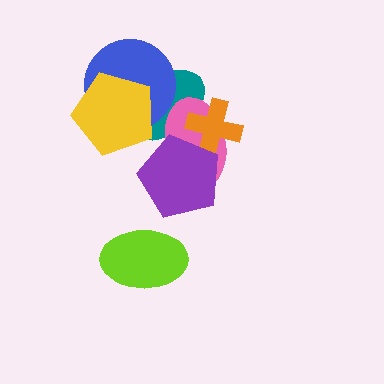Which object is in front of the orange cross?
The purple pentagon is in front of the orange cross.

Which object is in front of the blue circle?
The yellow pentagon is in front of the blue circle.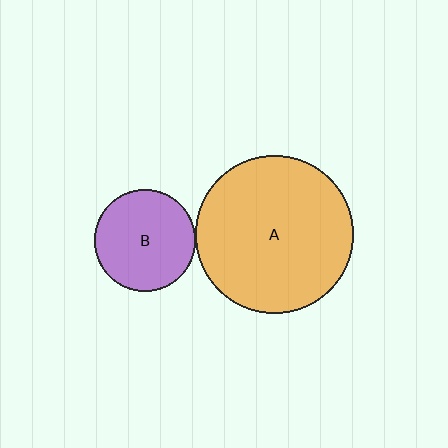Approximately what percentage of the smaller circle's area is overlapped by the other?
Approximately 5%.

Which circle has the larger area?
Circle A (orange).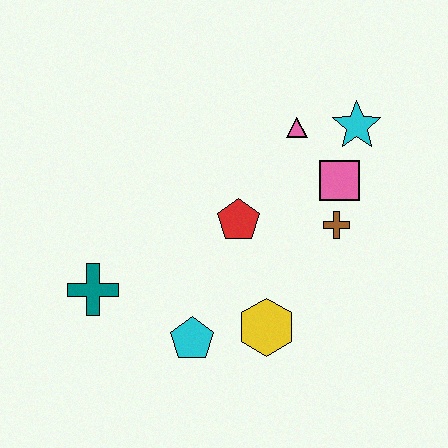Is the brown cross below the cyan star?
Yes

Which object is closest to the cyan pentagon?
The yellow hexagon is closest to the cyan pentagon.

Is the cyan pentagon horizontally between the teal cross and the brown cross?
Yes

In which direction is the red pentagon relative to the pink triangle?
The red pentagon is below the pink triangle.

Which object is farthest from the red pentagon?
The teal cross is farthest from the red pentagon.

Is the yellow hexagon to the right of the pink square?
No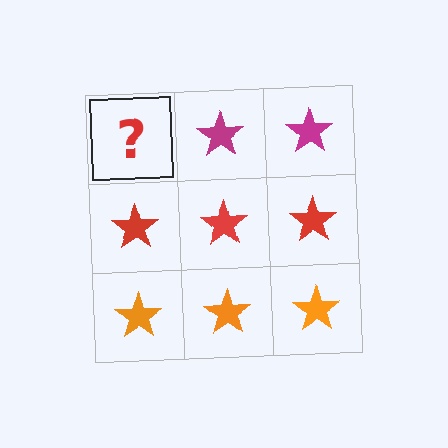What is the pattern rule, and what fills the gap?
The rule is that each row has a consistent color. The gap should be filled with a magenta star.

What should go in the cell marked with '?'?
The missing cell should contain a magenta star.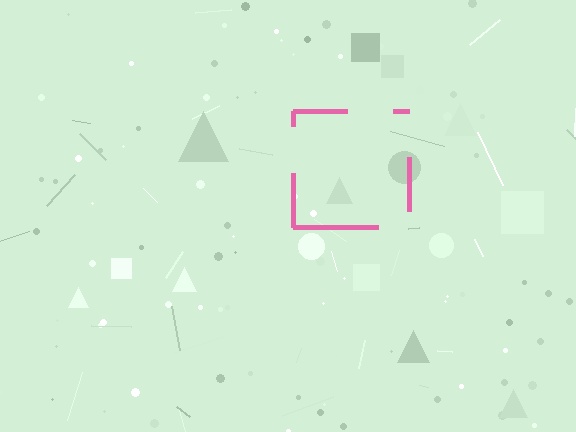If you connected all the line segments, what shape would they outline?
They would outline a square.